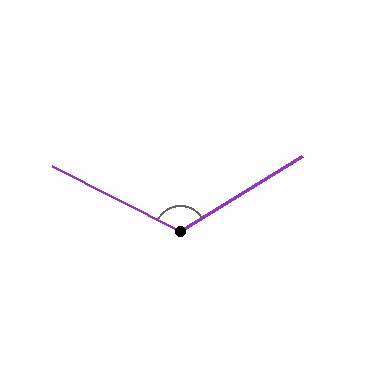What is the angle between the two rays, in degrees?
Approximately 121 degrees.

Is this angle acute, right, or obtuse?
It is obtuse.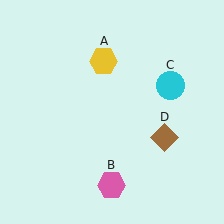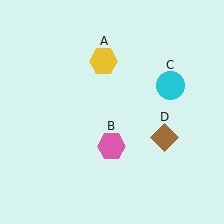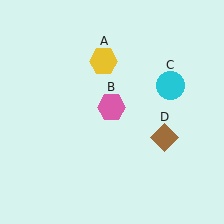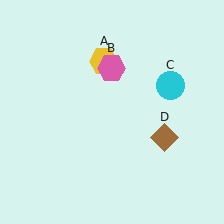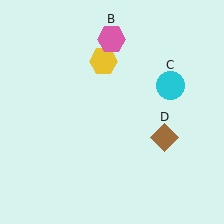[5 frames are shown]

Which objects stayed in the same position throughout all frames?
Yellow hexagon (object A) and cyan circle (object C) and brown diamond (object D) remained stationary.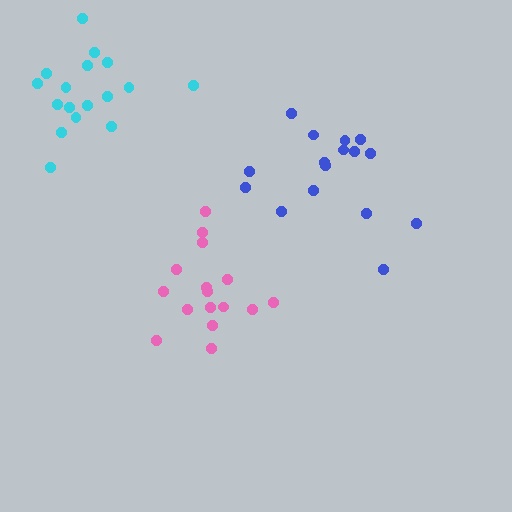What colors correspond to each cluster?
The clusters are colored: cyan, blue, pink.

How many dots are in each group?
Group 1: 17 dots, Group 2: 16 dots, Group 3: 16 dots (49 total).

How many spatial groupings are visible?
There are 3 spatial groupings.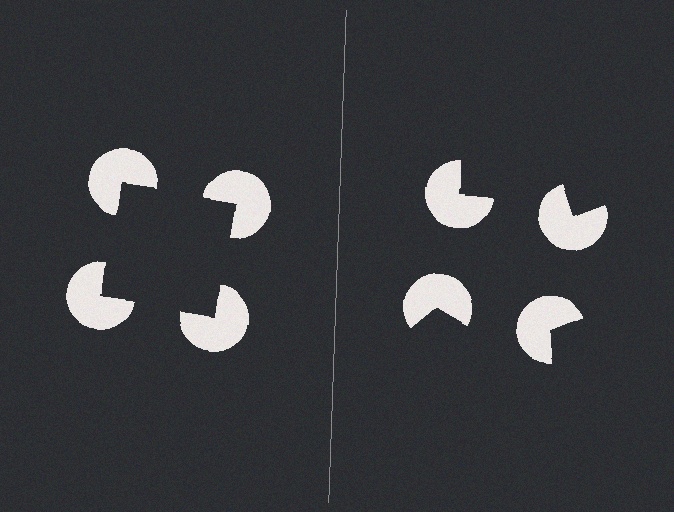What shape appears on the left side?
An illusory square.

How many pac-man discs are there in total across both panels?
8 — 4 on each side.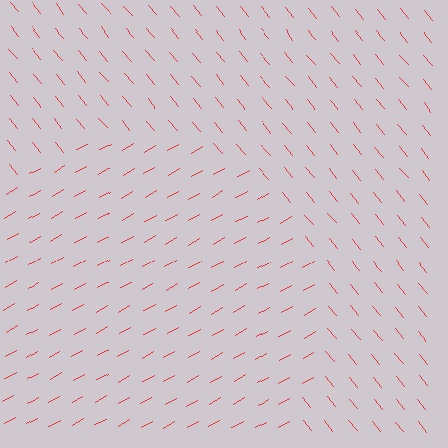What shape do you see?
I see a circle.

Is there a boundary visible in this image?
Yes, there is a texture boundary formed by a change in line orientation.